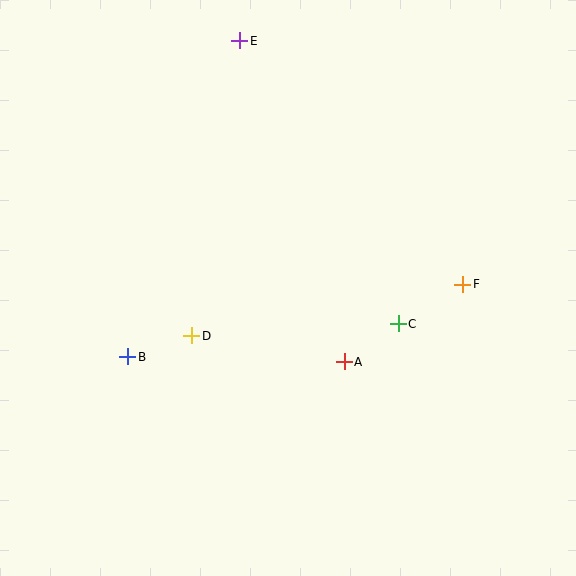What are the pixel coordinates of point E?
Point E is at (240, 41).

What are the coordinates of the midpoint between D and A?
The midpoint between D and A is at (268, 349).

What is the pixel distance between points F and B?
The distance between F and B is 343 pixels.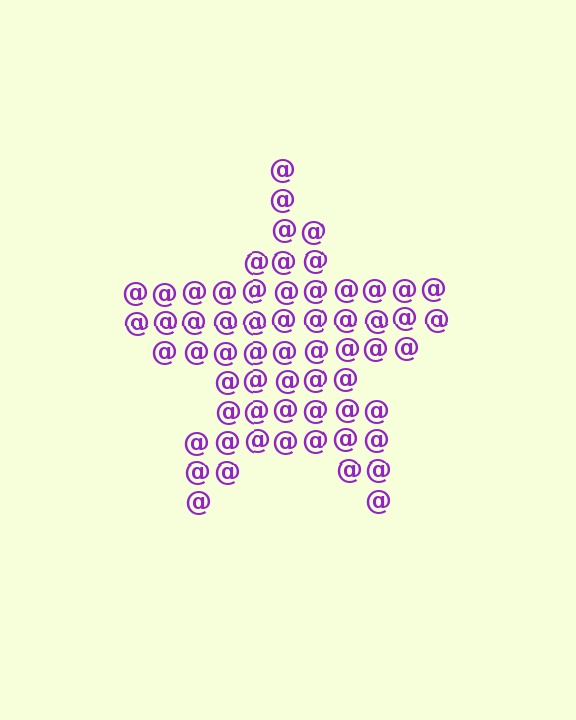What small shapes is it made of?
It is made of small at signs.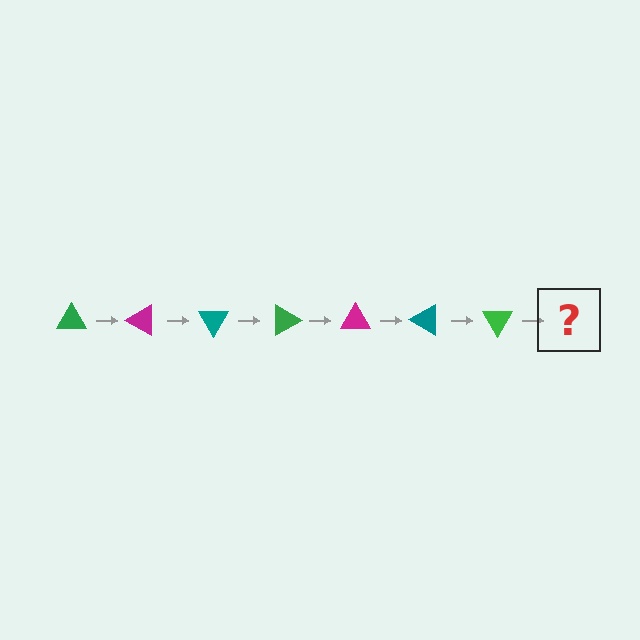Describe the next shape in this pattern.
It should be a magenta triangle, rotated 210 degrees from the start.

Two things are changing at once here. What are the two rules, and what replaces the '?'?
The two rules are that it rotates 30 degrees each step and the color cycles through green, magenta, and teal. The '?' should be a magenta triangle, rotated 210 degrees from the start.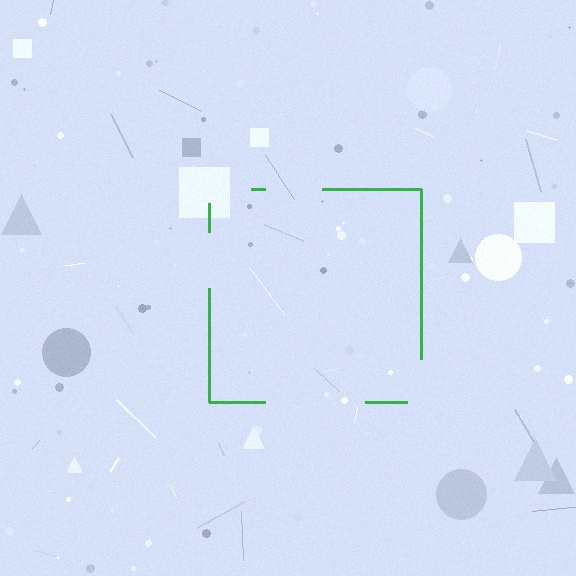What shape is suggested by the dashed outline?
The dashed outline suggests a square.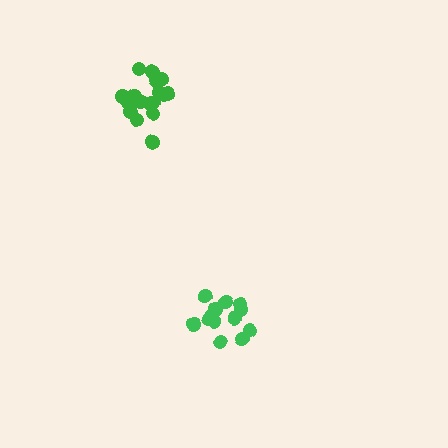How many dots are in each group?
Group 1: 13 dots, Group 2: 17 dots (30 total).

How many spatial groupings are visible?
There are 2 spatial groupings.